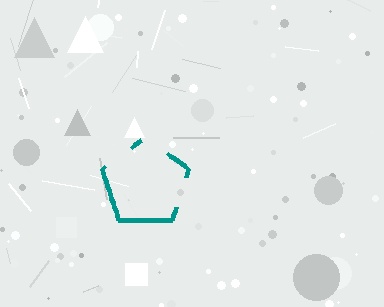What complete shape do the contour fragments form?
The contour fragments form a pentagon.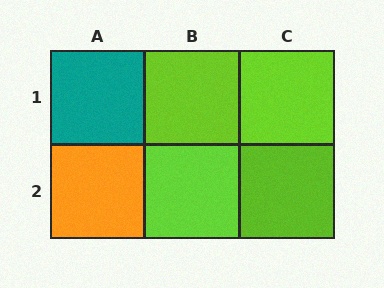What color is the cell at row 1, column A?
Teal.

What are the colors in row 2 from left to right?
Orange, lime, lime.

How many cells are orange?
1 cell is orange.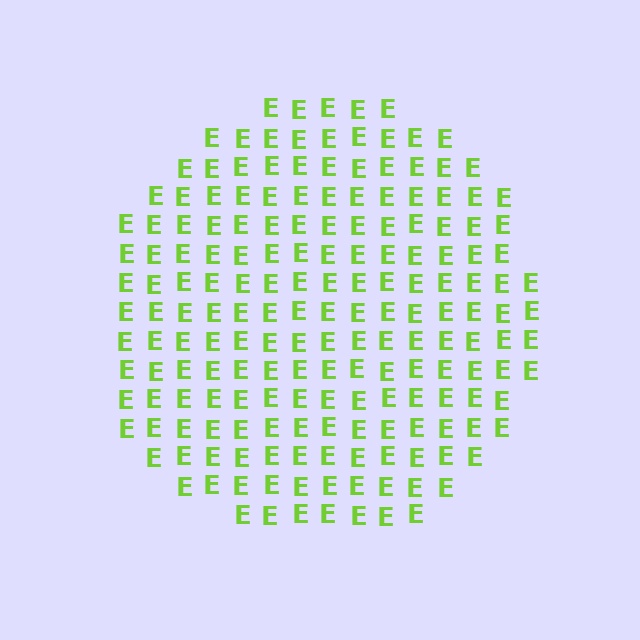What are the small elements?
The small elements are letter E's.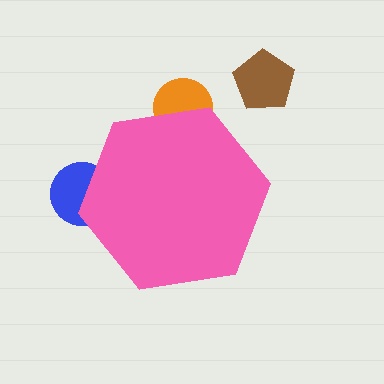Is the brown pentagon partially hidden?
No, the brown pentagon is fully visible.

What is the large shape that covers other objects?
A pink hexagon.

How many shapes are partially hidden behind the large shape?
2 shapes are partially hidden.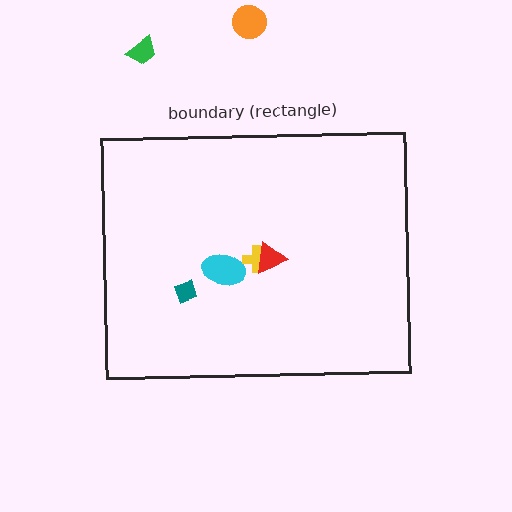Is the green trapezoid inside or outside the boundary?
Outside.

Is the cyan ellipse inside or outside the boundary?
Inside.